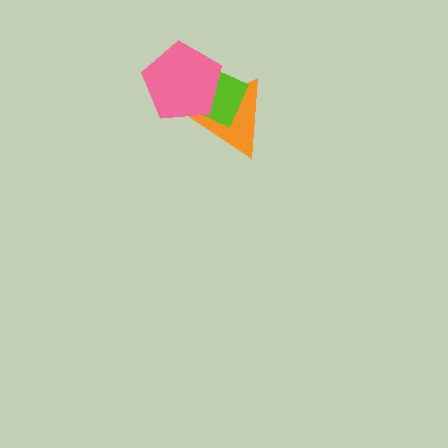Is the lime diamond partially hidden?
Yes, it is partially covered by another shape.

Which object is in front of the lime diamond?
The pink pentagon is in front of the lime diamond.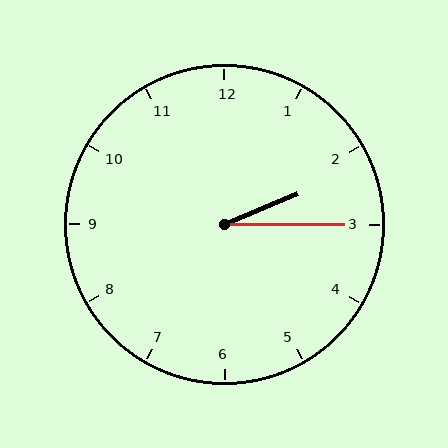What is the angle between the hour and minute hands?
Approximately 22 degrees.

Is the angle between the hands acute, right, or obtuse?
It is acute.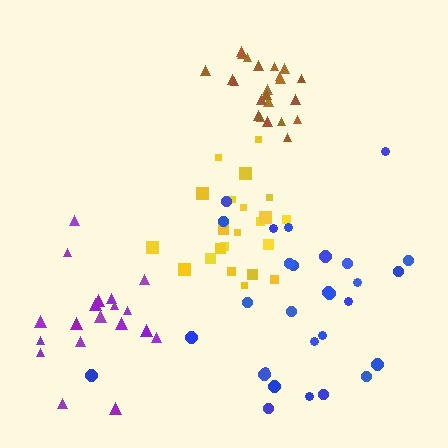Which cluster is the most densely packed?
Brown.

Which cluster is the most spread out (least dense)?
Blue.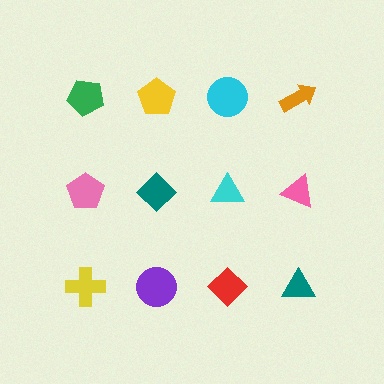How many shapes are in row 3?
4 shapes.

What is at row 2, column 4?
A pink triangle.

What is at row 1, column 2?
A yellow pentagon.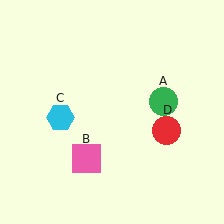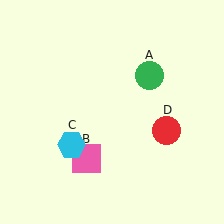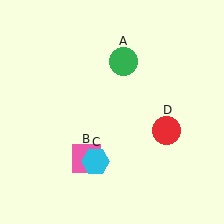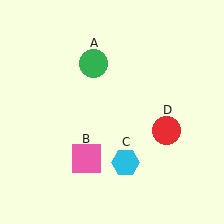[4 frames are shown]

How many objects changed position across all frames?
2 objects changed position: green circle (object A), cyan hexagon (object C).